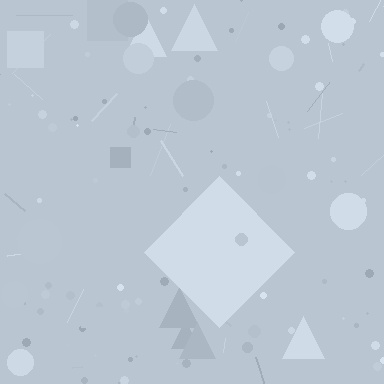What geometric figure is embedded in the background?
A diamond is embedded in the background.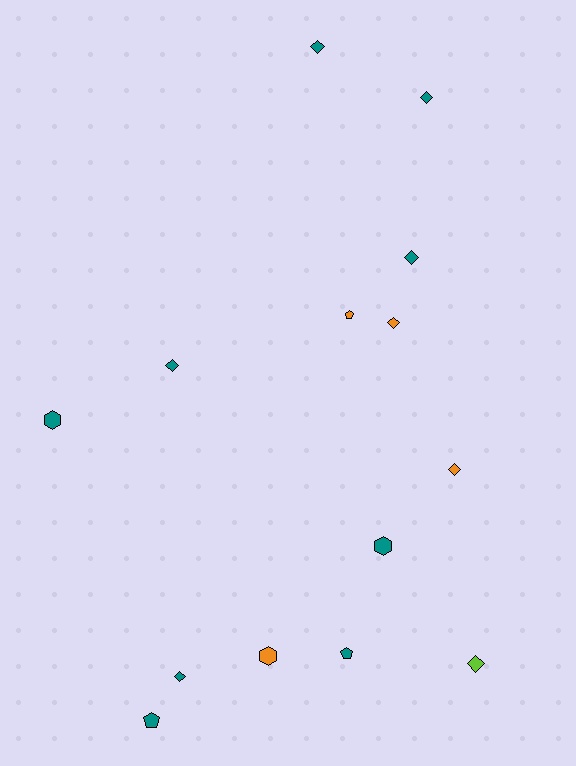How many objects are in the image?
There are 14 objects.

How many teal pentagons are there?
There are 2 teal pentagons.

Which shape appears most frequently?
Diamond, with 8 objects.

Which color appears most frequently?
Teal, with 9 objects.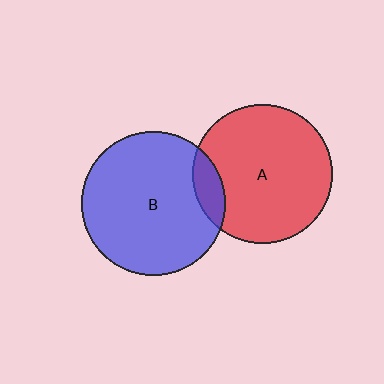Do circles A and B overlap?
Yes.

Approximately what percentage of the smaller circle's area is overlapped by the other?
Approximately 10%.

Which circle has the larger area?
Circle B (blue).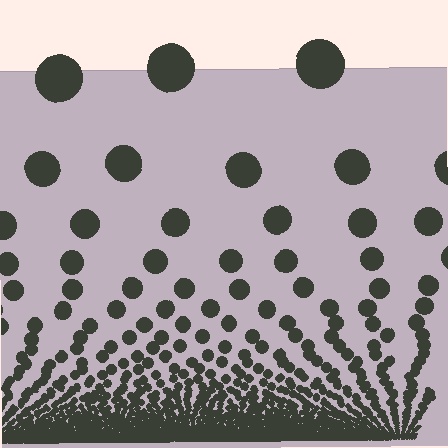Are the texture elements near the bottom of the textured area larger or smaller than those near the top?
Smaller. The gradient is inverted — elements near the bottom are smaller and denser.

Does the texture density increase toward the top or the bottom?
Density increases toward the bottom.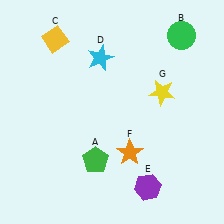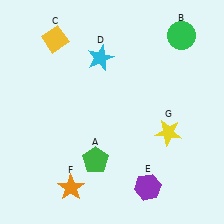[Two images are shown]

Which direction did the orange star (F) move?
The orange star (F) moved left.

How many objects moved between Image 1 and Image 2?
2 objects moved between the two images.